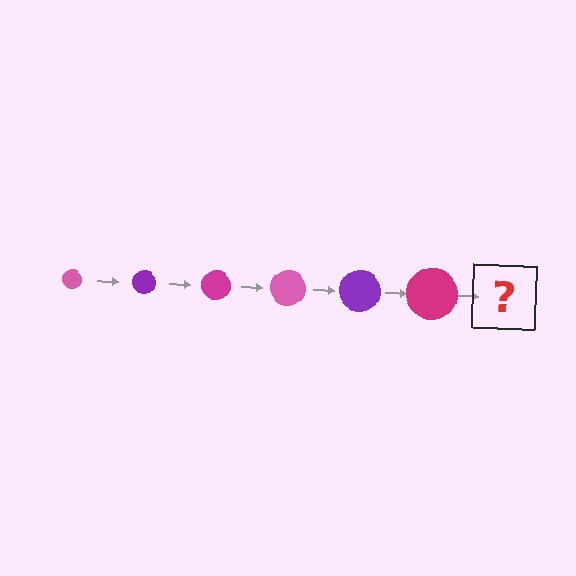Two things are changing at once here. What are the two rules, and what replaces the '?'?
The two rules are that the circle grows larger each step and the color cycles through pink, purple, and magenta. The '?' should be a pink circle, larger than the previous one.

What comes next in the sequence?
The next element should be a pink circle, larger than the previous one.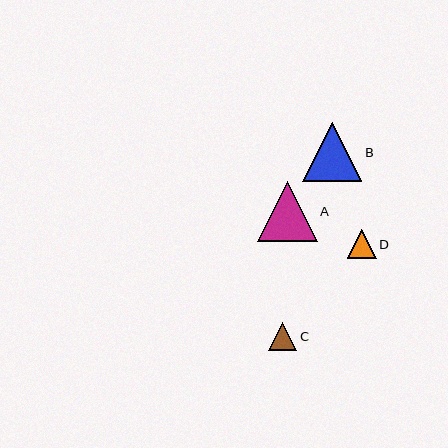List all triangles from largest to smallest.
From largest to smallest: A, B, D, C.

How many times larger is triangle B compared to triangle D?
Triangle B is approximately 2.0 times the size of triangle D.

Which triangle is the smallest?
Triangle C is the smallest with a size of approximately 28 pixels.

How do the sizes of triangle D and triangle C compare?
Triangle D and triangle C are approximately the same size.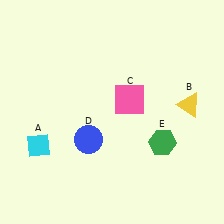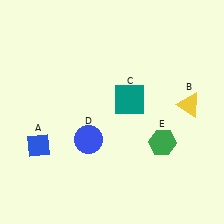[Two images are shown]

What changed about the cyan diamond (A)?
In Image 1, A is cyan. In Image 2, it changed to blue.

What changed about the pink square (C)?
In Image 1, C is pink. In Image 2, it changed to teal.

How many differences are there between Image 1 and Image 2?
There are 2 differences between the two images.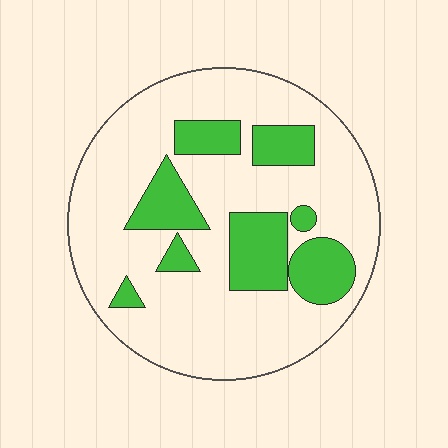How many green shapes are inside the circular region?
8.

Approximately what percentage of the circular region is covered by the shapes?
Approximately 25%.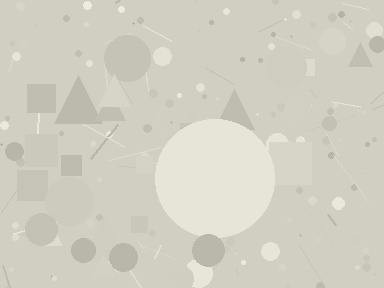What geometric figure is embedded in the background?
A circle is embedded in the background.